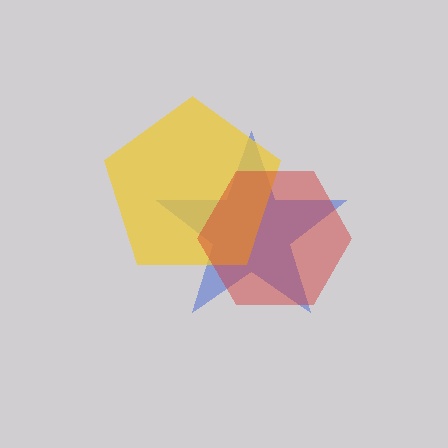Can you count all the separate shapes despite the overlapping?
Yes, there are 3 separate shapes.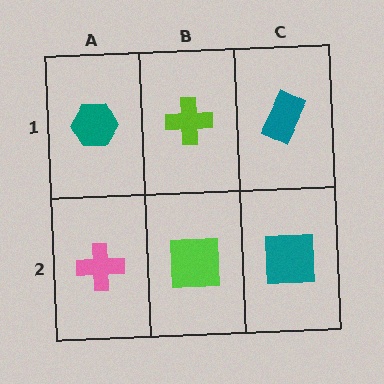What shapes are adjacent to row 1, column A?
A pink cross (row 2, column A), a lime cross (row 1, column B).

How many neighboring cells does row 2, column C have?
2.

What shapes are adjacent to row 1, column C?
A teal square (row 2, column C), a lime cross (row 1, column B).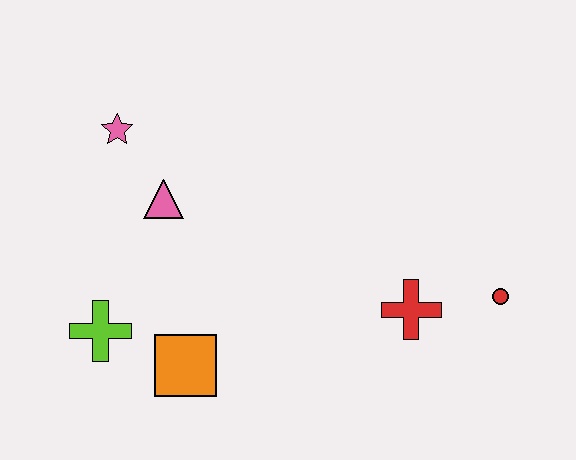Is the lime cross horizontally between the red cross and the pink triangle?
No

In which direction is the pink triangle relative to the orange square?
The pink triangle is above the orange square.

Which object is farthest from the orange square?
The red circle is farthest from the orange square.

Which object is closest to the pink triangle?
The pink star is closest to the pink triangle.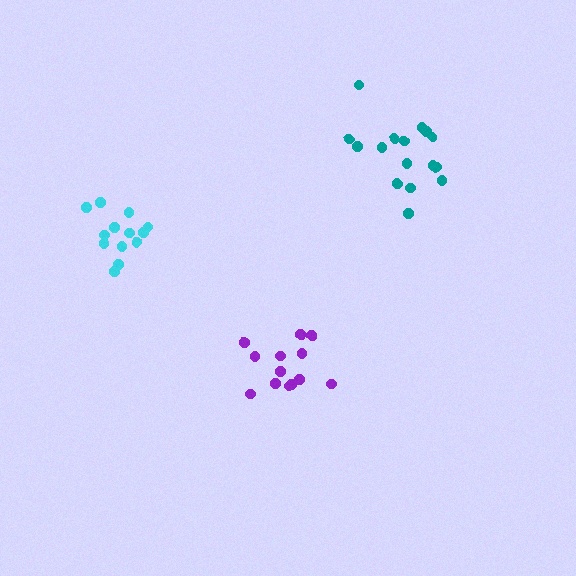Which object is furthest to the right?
The teal cluster is rightmost.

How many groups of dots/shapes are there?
There are 3 groups.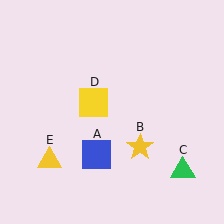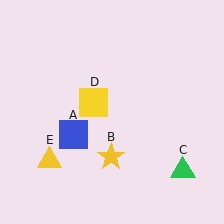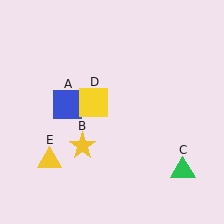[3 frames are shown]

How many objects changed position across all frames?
2 objects changed position: blue square (object A), yellow star (object B).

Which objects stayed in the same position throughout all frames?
Green triangle (object C) and yellow square (object D) and yellow triangle (object E) remained stationary.